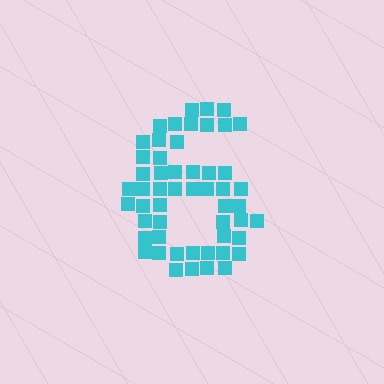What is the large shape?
The large shape is the digit 6.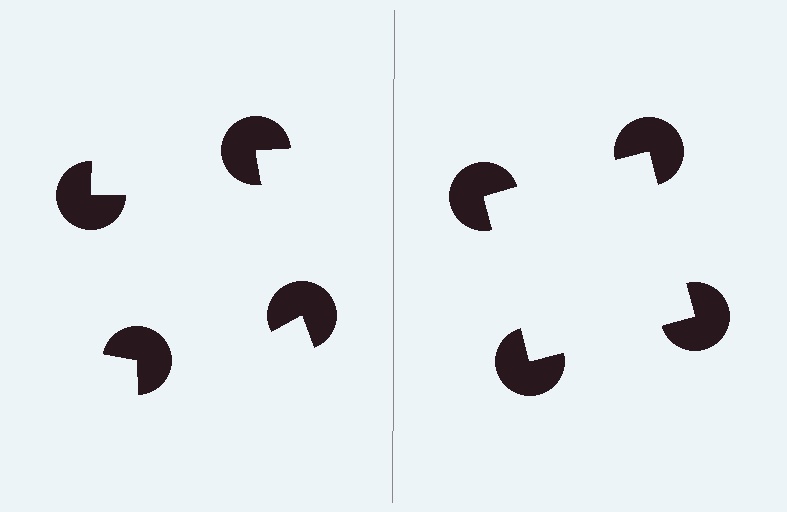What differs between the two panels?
The pac-man discs are positioned identically on both sides; only the wedge orientations differ. On the right they align to a square; on the left they are misaligned.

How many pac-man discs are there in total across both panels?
8 — 4 on each side.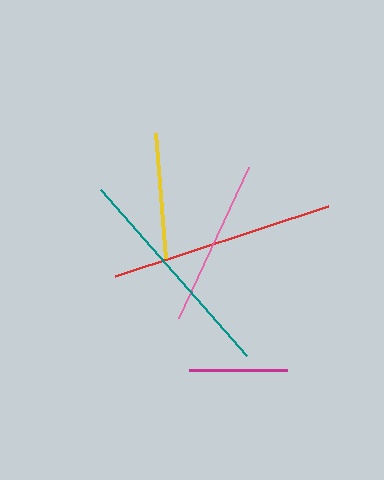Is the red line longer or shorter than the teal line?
The red line is longer than the teal line.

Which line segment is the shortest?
The magenta line is the shortest at approximately 97 pixels.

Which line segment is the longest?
The red line is the longest at approximately 224 pixels.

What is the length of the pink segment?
The pink segment is approximately 166 pixels long.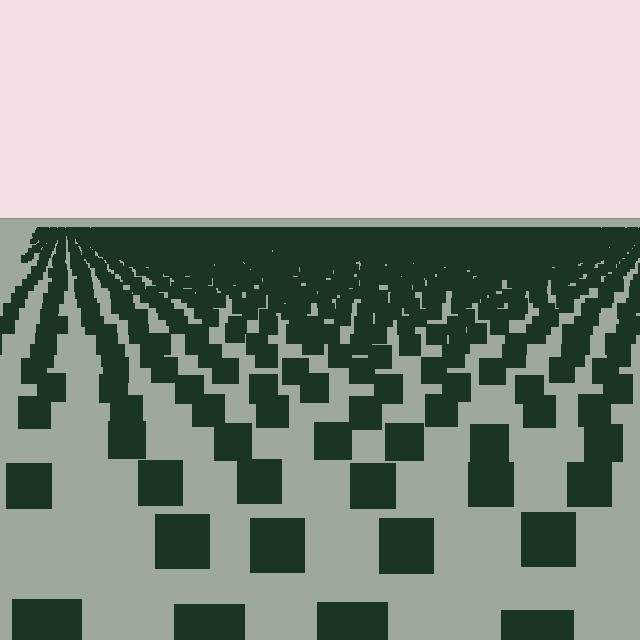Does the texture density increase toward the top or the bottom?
Density increases toward the top.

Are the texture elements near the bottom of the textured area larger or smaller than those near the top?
Larger. Near the bottom, elements are closer to the viewer and appear at a bigger on-screen size.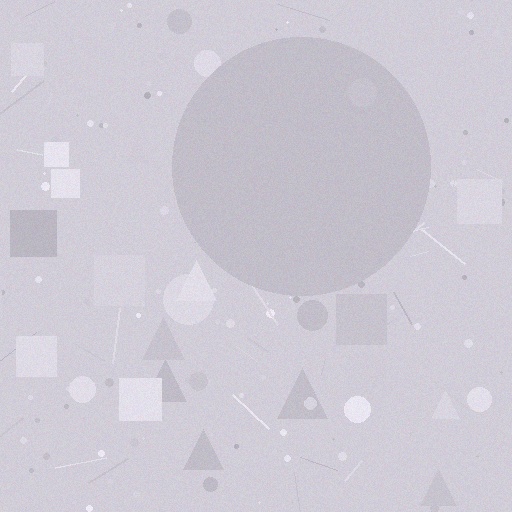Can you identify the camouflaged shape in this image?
The camouflaged shape is a circle.